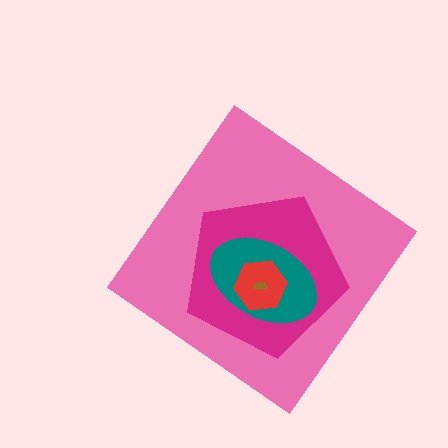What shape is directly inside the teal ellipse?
The red hexagon.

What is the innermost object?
The brown semicircle.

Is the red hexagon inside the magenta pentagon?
Yes.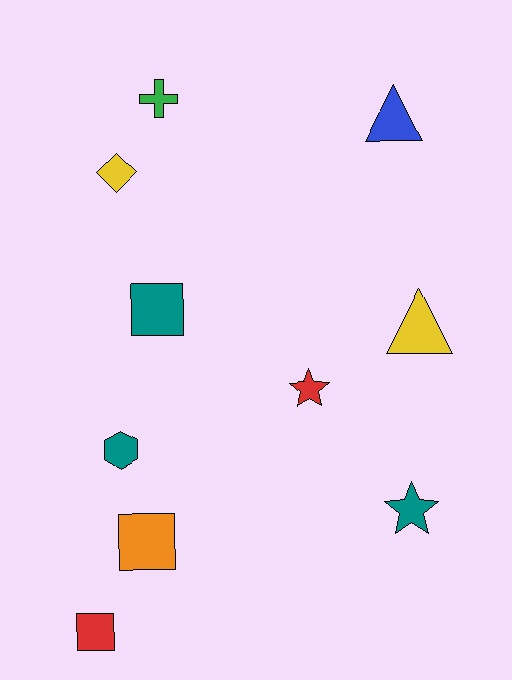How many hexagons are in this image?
There is 1 hexagon.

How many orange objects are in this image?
There is 1 orange object.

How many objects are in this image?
There are 10 objects.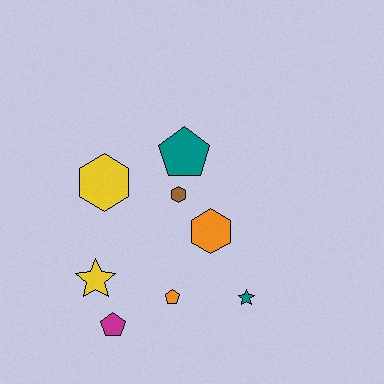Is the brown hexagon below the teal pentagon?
Yes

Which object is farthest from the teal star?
The yellow hexagon is farthest from the teal star.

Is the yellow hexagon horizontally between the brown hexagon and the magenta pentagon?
No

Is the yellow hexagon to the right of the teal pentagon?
No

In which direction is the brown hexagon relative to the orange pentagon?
The brown hexagon is above the orange pentagon.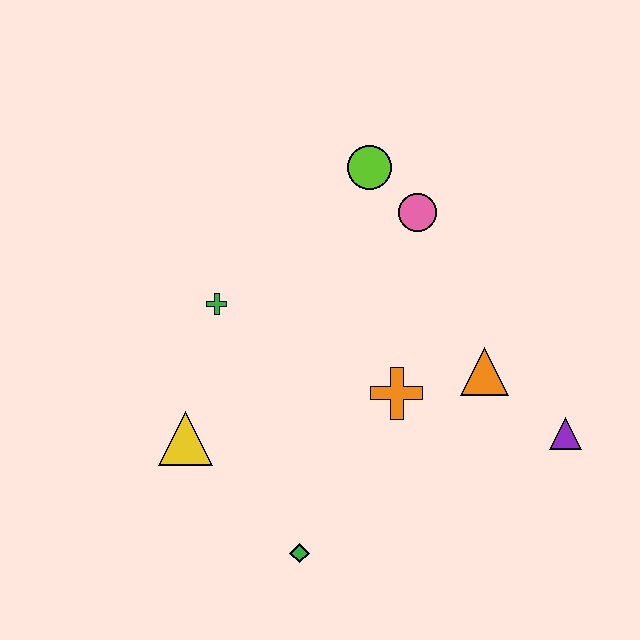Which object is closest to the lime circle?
The pink circle is closest to the lime circle.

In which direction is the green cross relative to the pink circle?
The green cross is to the left of the pink circle.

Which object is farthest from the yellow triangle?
The purple triangle is farthest from the yellow triangle.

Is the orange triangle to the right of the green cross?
Yes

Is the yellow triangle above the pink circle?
No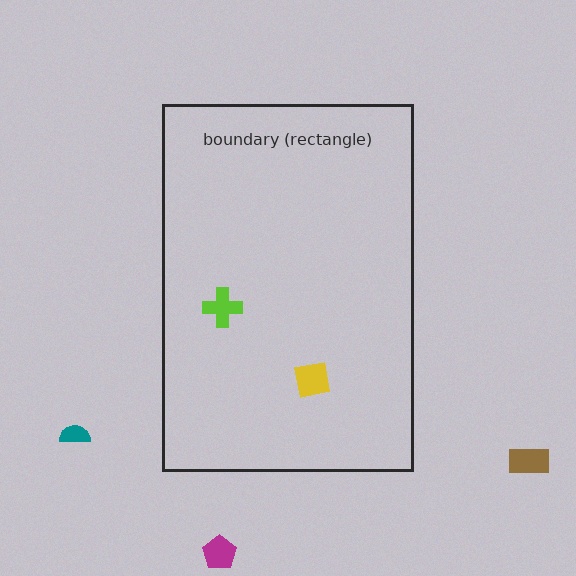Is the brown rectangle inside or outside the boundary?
Outside.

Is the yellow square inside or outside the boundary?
Inside.